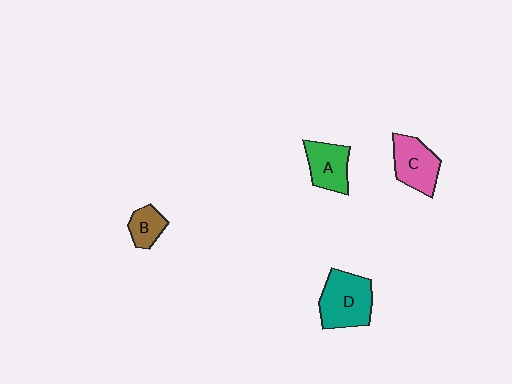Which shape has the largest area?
Shape D (teal).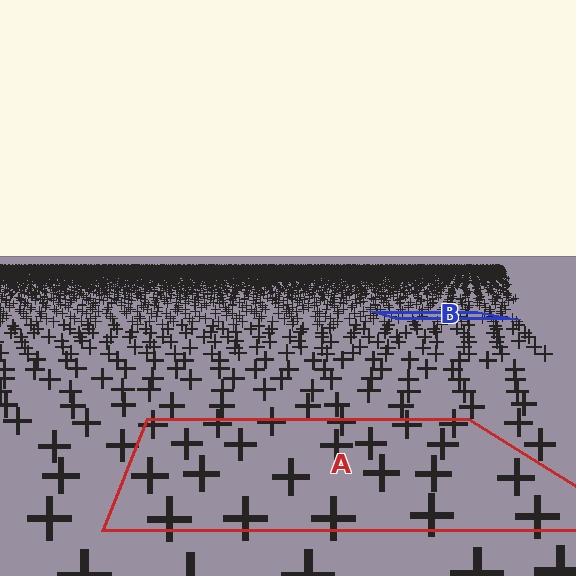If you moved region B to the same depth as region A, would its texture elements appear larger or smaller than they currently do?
They would appear larger. At a closer depth, the same texture elements are projected at a bigger on-screen size.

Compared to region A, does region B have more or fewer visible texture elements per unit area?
Region B has more texture elements per unit area — they are packed more densely because it is farther away.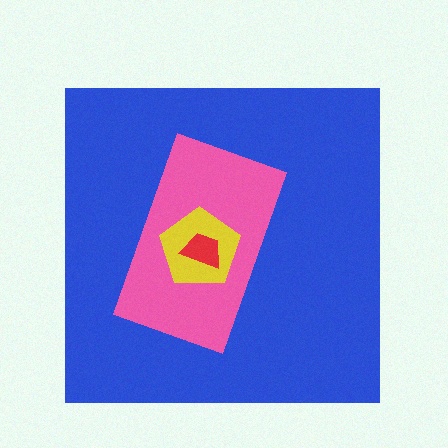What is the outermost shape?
The blue square.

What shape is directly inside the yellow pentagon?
The red trapezoid.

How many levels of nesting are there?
4.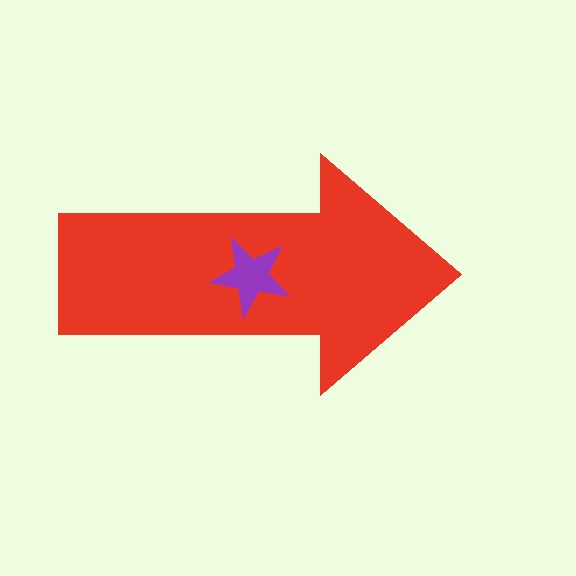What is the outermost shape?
The red arrow.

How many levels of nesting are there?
2.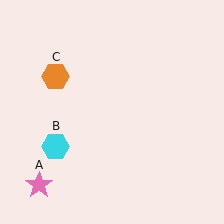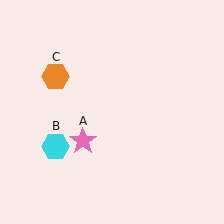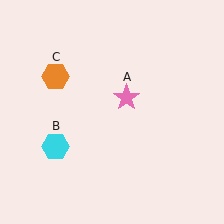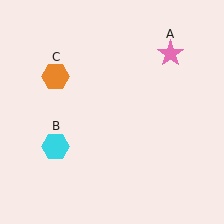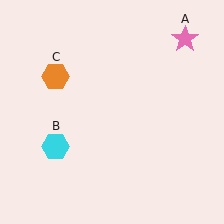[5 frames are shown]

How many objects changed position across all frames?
1 object changed position: pink star (object A).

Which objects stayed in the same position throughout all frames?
Cyan hexagon (object B) and orange hexagon (object C) remained stationary.